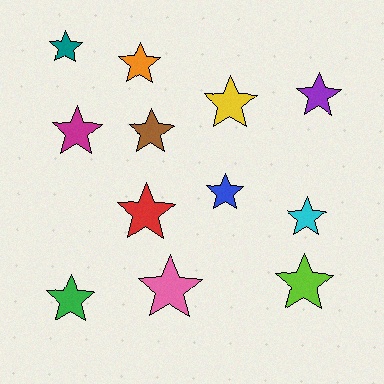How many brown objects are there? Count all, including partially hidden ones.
There is 1 brown object.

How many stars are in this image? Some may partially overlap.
There are 12 stars.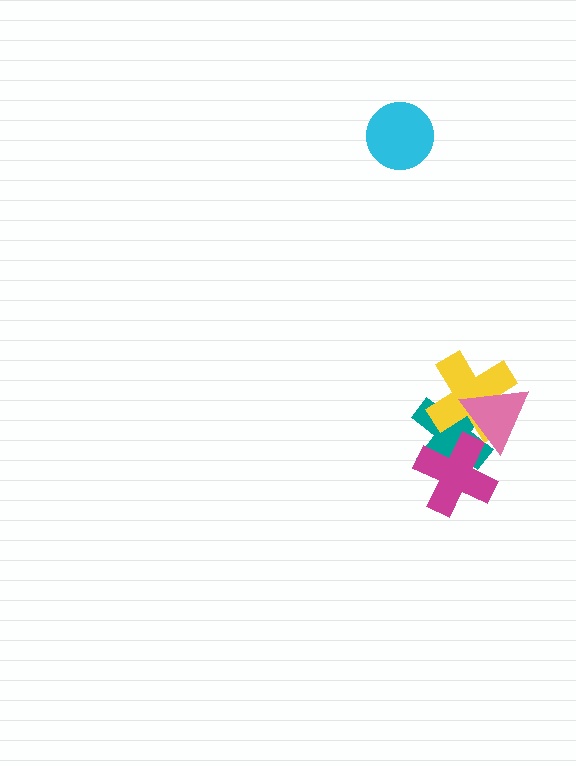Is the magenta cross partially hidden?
Yes, it is partially covered by another shape.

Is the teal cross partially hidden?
Yes, it is partially covered by another shape.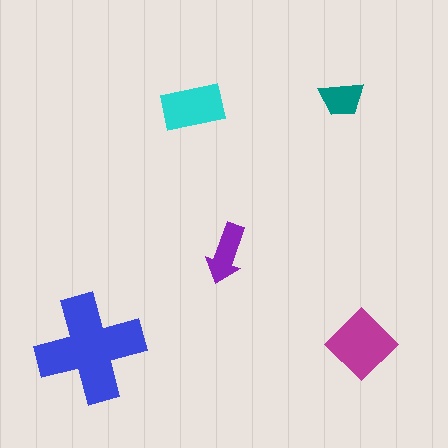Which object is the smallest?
The teal trapezoid.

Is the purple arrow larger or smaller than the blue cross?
Smaller.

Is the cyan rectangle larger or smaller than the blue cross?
Smaller.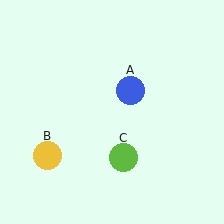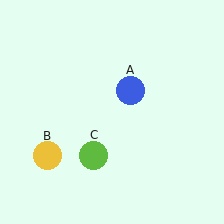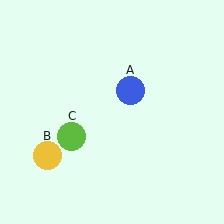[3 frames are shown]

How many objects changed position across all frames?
1 object changed position: lime circle (object C).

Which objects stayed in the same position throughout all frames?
Blue circle (object A) and yellow circle (object B) remained stationary.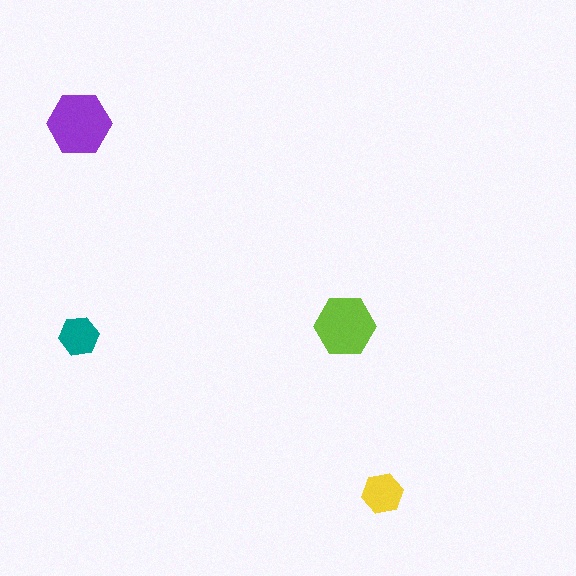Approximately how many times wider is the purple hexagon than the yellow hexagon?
About 1.5 times wider.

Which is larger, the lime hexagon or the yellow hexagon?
The lime one.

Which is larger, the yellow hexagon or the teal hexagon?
The yellow one.